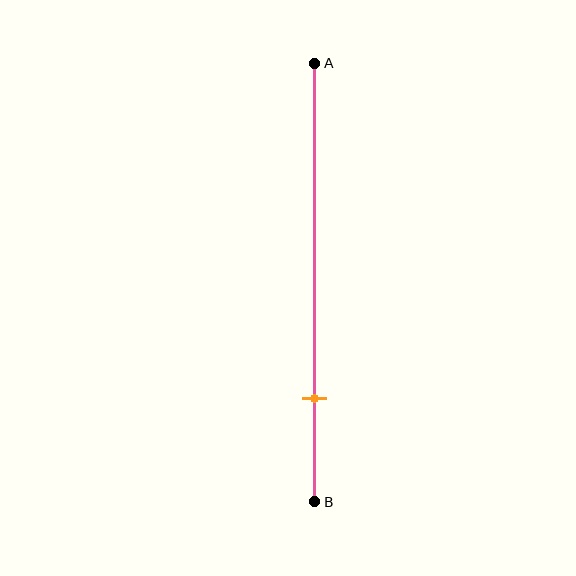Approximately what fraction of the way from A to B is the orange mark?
The orange mark is approximately 75% of the way from A to B.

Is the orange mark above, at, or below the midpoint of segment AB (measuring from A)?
The orange mark is below the midpoint of segment AB.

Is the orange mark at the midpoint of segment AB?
No, the mark is at about 75% from A, not at the 50% midpoint.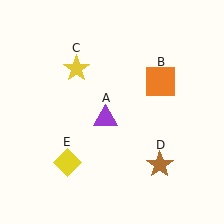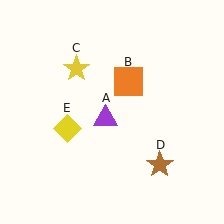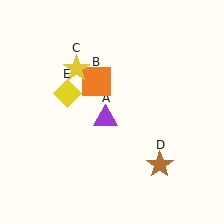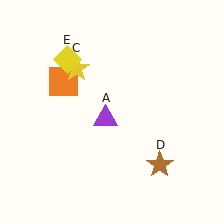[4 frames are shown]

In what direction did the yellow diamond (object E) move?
The yellow diamond (object E) moved up.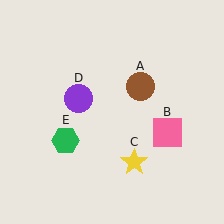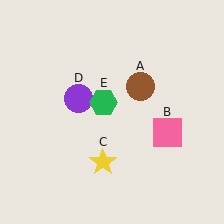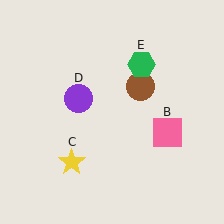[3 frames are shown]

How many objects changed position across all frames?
2 objects changed position: yellow star (object C), green hexagon (object E).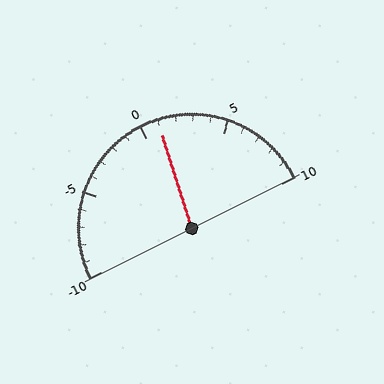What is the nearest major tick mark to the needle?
The nearest major tick mark is 0.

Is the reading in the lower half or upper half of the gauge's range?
The reading is in the upper half of the range (-10 to 10).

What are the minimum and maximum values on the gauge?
The gauge ranges from -10 to 10.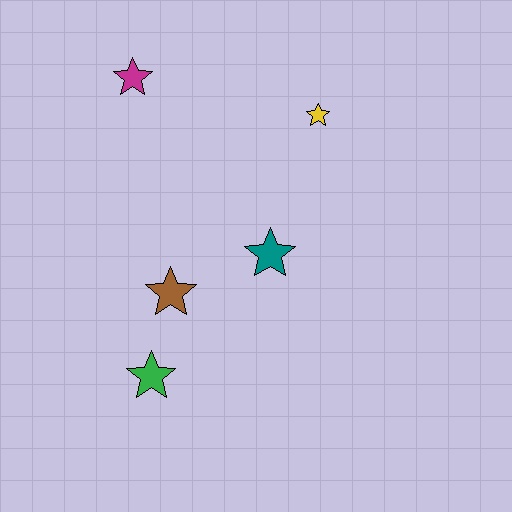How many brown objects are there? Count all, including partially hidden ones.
There is 1 brown object.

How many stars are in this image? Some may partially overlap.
There are 5 stars.